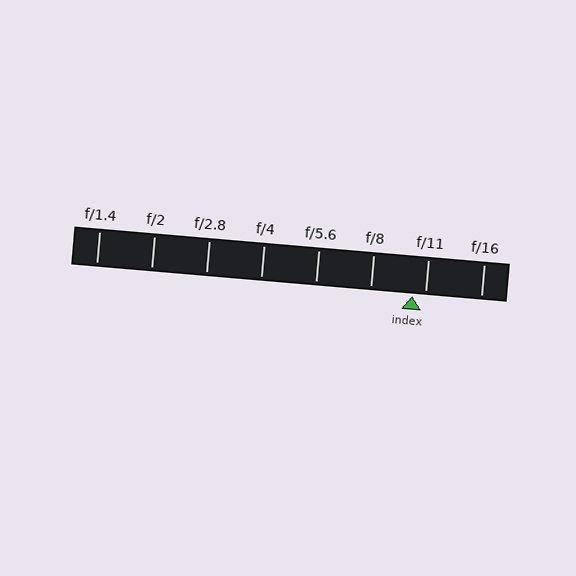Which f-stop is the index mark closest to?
The index mark is closest to f/11.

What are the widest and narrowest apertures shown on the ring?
The widest aperture shown is f/1.4 and the narrowest is f/16.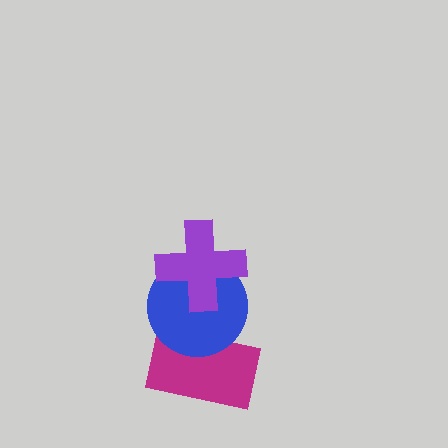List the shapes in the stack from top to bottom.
From top to bottom: the purple cross, the blue circle, the magenta rectangle.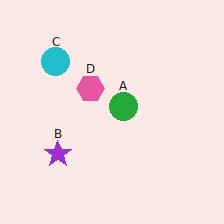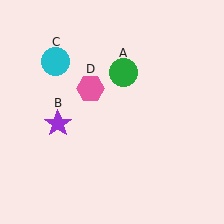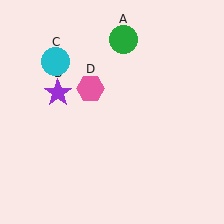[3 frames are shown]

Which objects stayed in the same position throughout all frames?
Cyan circle (object C) and pink hexagon (object D) remained stationary.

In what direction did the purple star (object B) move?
The purple star (object B) moved up.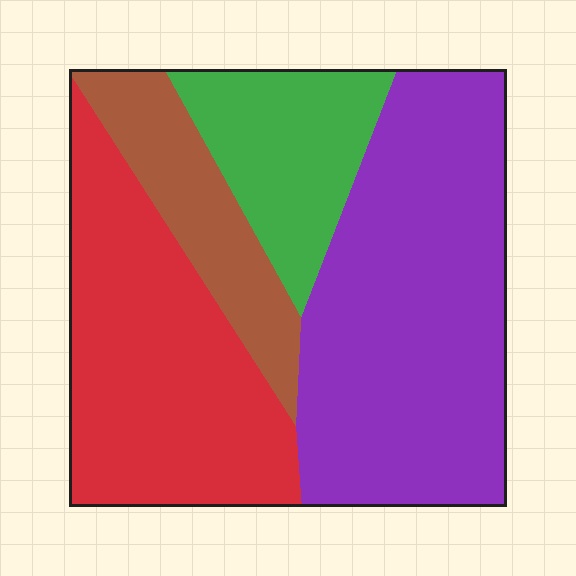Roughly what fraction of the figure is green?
Green takes up about one sixth (1/6) of the figure.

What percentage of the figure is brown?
Brown takes up about one eighth (1/8) of the figure.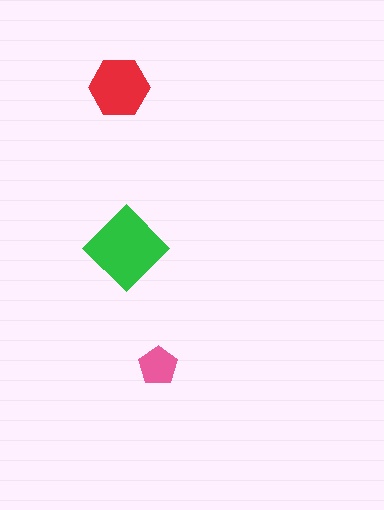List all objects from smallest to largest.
The pink pentagon, the red hexagon, the green diamond.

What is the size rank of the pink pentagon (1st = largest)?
3rd.